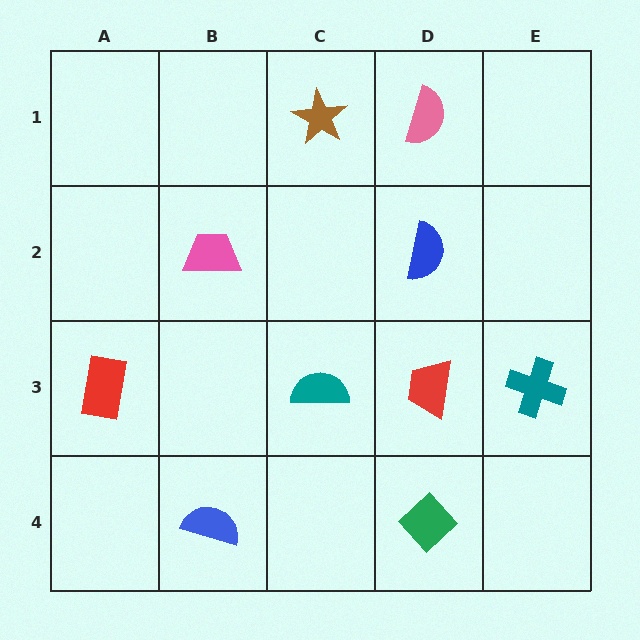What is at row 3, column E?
A teal cross.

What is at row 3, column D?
A red trapezoid.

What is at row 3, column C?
A teal semicircle.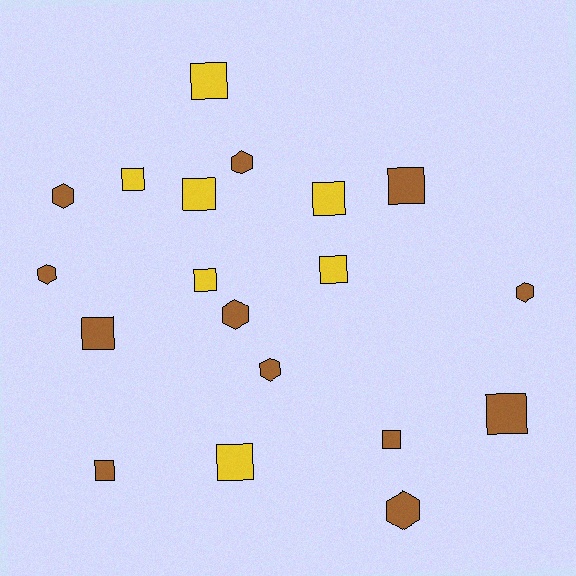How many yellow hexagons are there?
There are no yellow hexagons.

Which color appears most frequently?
Brown, with 12 objects.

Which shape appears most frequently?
Square, with 12 objects.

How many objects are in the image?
There are 19 objects.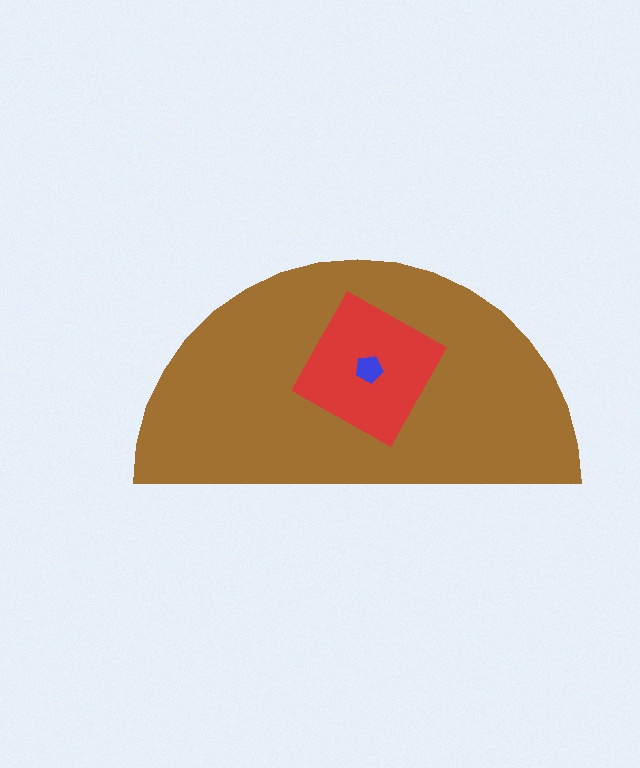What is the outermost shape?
The brown semicircle.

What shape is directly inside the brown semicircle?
The red square.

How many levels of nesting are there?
3.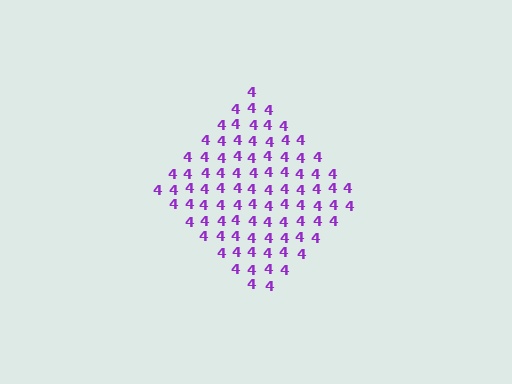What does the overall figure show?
The overall figure shows a diamond.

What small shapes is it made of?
It is made of small digit 4's.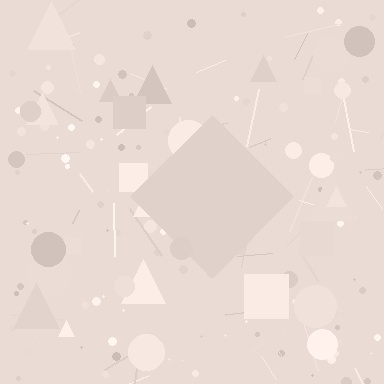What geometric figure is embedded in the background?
A diamond is embedded in the background.